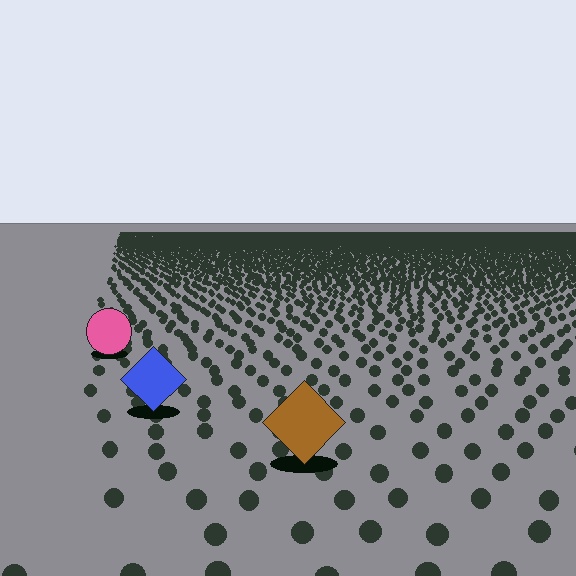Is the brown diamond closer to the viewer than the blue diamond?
Yes. The brown diamond is closer — you can tell from the texture gradient: the ground texture is coarser near it.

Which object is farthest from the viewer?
The pink circle is farthest from the viewer. It appears smaller and the ground texture around it is denser.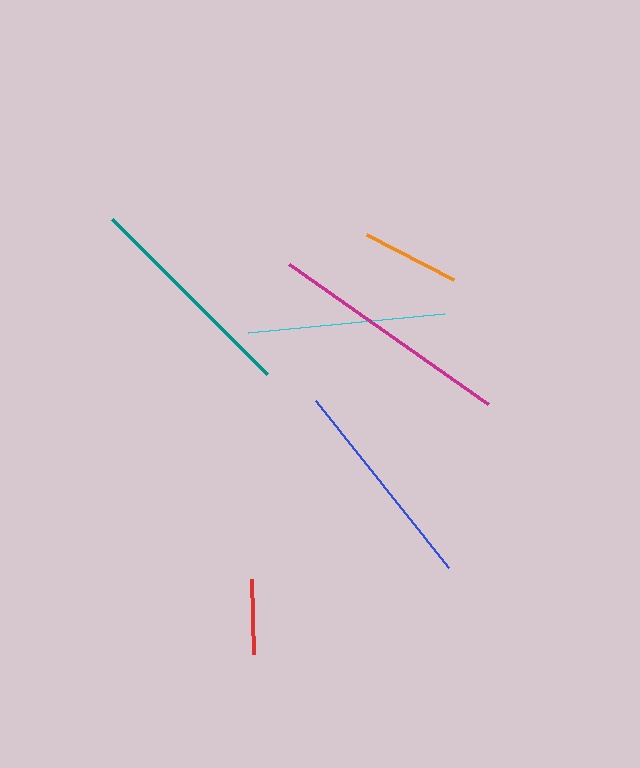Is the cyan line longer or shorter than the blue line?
The blue line is longer than the cyan line.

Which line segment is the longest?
The magenta line is the longest at approximately 244 pixels.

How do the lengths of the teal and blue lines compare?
The teal and blue lines are approximately the same length.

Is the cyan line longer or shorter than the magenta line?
The magenta line is longer than the cyan line.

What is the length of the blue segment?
The blue segment is approximately 213 pixels long.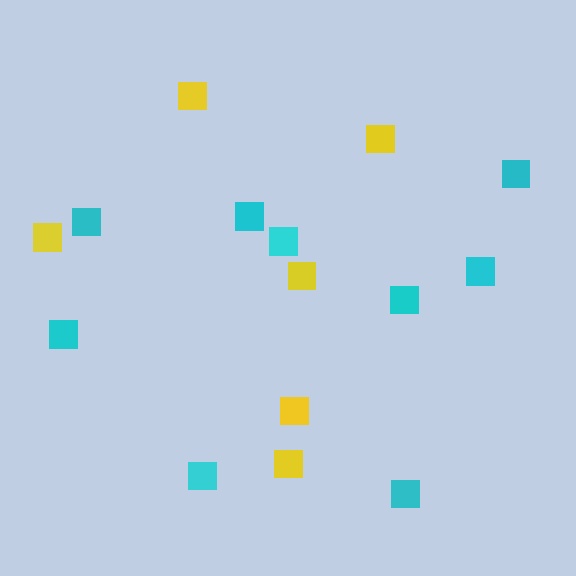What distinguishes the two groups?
There are 2 groups: one group of cyan squares (9) and one group of yellow squares (6).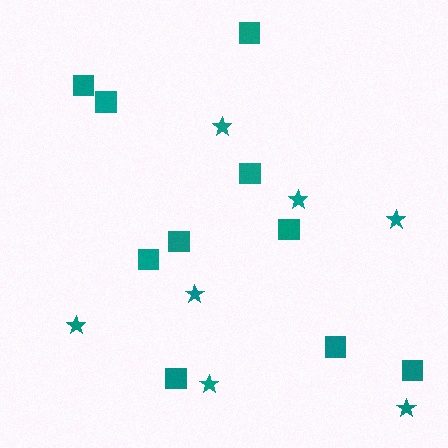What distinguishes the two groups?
There are 2 groups: one group of squares (10) and one group of stars (7).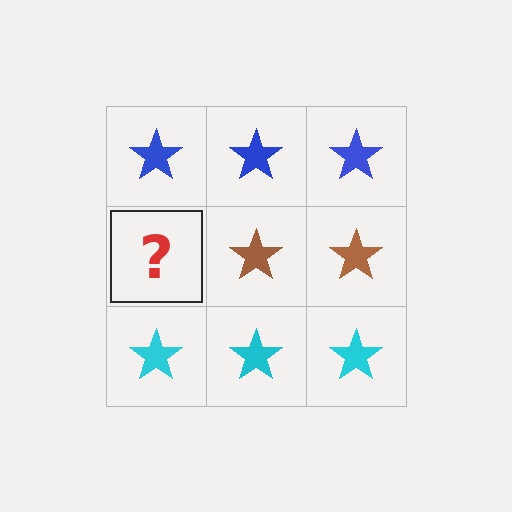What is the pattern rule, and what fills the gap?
The rule is that each row has a consistent color. The gap should be filled with a brown star.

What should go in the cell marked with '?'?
The missing cell should contain a brown star.